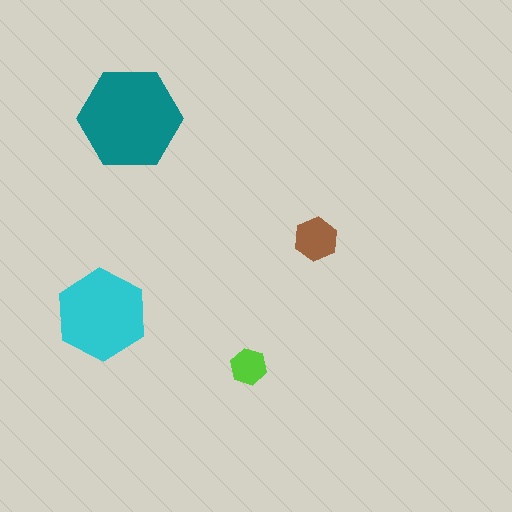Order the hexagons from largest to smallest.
the teal one, the cyan one, the brown one, the lime one.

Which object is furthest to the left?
The cyan hexagon is leftmost.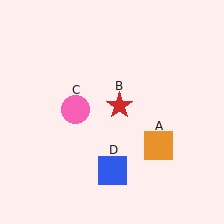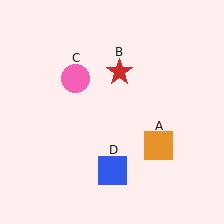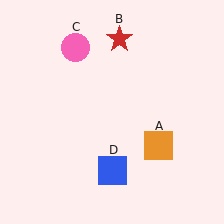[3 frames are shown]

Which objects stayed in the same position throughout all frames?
Orange square (object A) and blue square (object D) remained stationary.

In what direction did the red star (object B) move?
The red star (object B) moved up.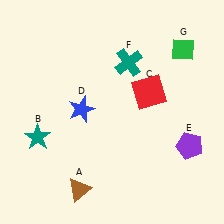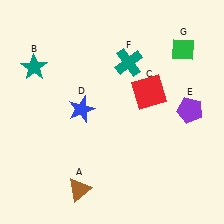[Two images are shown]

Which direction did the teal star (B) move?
The teal star (B) moved up.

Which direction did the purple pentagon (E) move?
The purple pentagon (E) moved up.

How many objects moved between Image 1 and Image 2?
2 objects moved between the two images.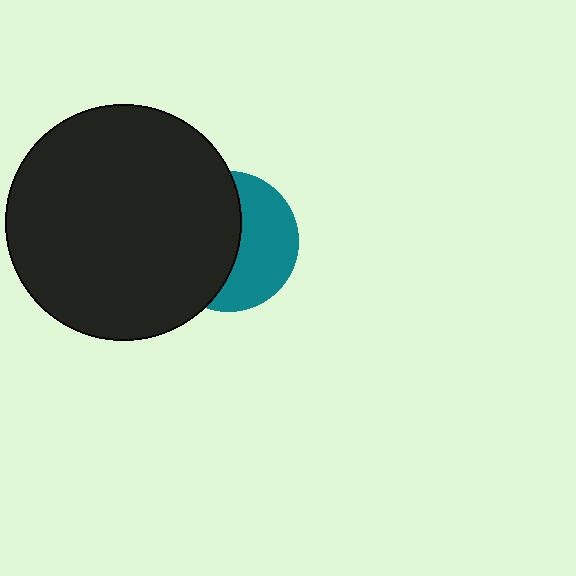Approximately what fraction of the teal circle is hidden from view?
Roughly 54% of the teal circle is hidden behind the black circle.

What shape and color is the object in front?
The object in front is a black circle.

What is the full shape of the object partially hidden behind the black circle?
The partially hidden object is a teal circle.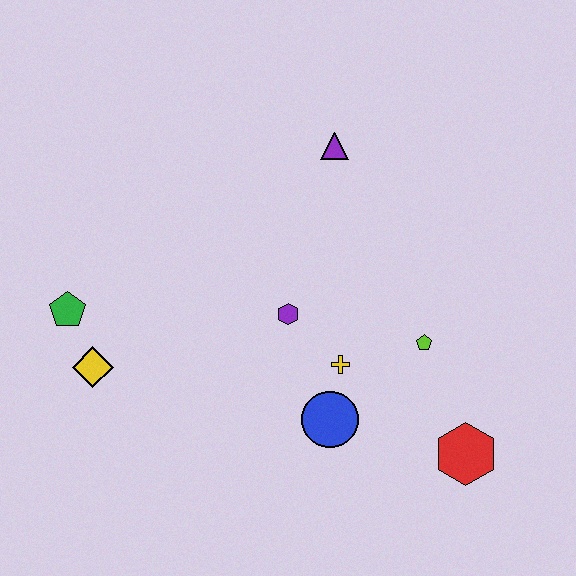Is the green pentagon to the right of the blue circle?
No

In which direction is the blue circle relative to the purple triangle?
The blue circle is below the purple triangle.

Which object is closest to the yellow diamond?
The green pentagon is closest to the yellow diamond.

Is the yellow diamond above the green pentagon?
No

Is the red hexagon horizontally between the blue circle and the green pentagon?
No